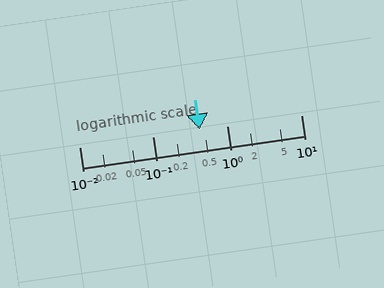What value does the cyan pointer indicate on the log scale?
The pointer indicates approximately 0.42.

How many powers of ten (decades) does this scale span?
The scale spans 3 decades, from 0.01 to 10.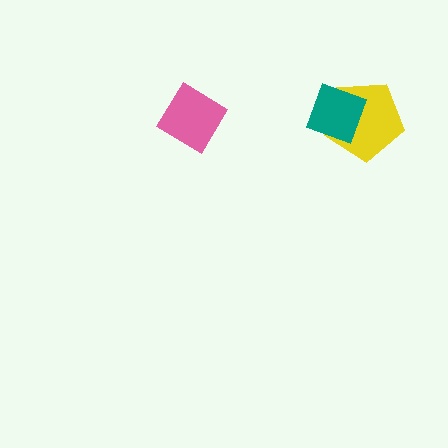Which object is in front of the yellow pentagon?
The teal diamond is in front of the yellow pentagon.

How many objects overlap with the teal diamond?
1 object overlaps with the teal diamond.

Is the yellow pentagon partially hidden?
Yes, it is partially covered by another shape.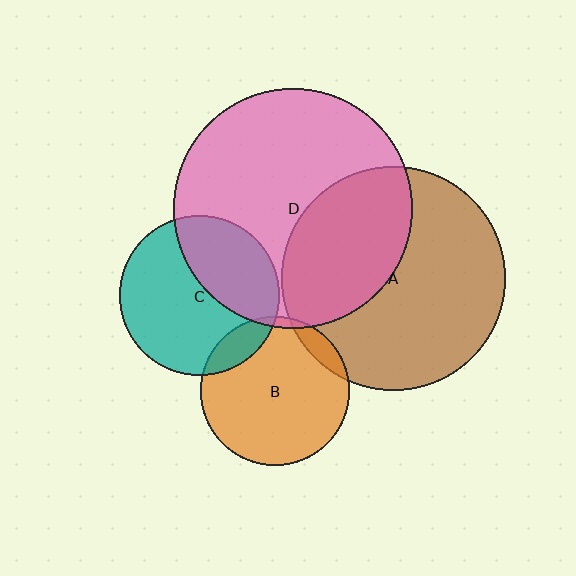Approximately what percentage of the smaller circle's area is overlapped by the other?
Approximately 10%.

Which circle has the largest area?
Circle D (pink).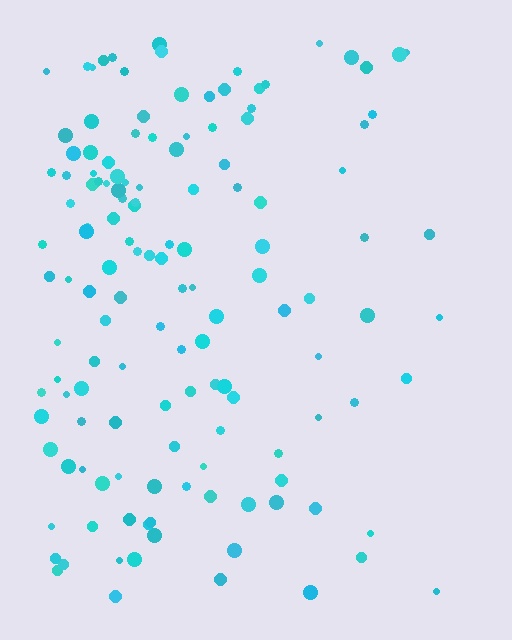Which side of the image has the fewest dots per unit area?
The right.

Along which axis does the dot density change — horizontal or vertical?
Horizontal.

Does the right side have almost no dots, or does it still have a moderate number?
Still a moderate number, just noticeably fewer than the left.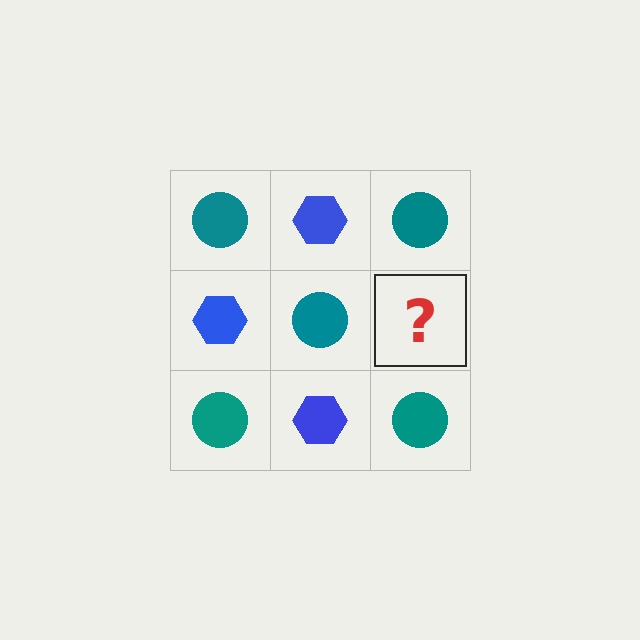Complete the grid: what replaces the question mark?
The question mark should be replaced with a blue hexagon.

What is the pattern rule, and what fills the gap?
The rule is that it alternates teal circle and blue hexagon in a checkerboard pattern. The gap should be filled with a blue hexagon.